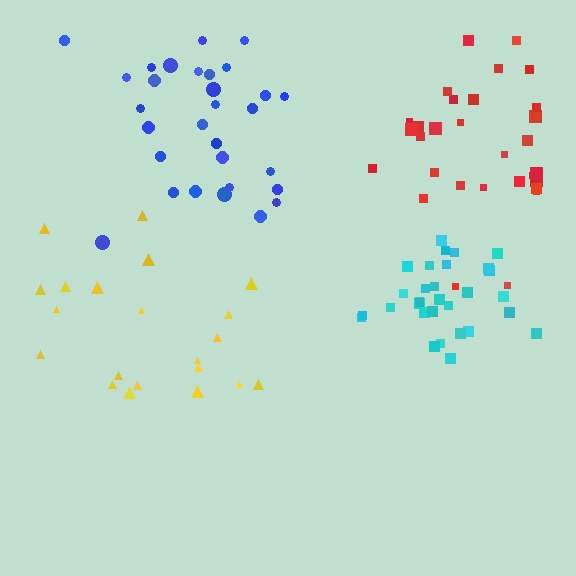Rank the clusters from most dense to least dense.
cyan, blue, red, yellow.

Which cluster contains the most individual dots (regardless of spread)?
Red (32).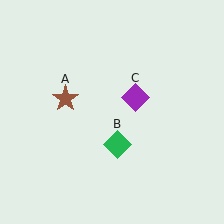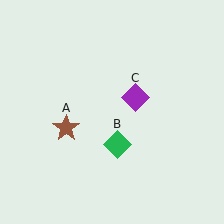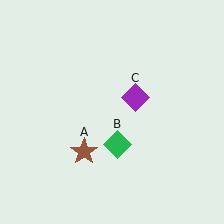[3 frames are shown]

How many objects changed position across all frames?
1 object changed position: brown star (object A).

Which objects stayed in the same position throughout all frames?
Green diamond (object B) and purple diamond (object C) remained stationary.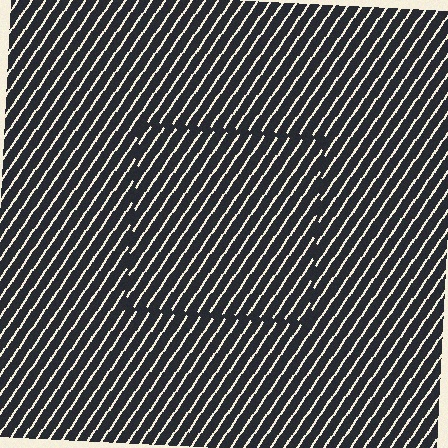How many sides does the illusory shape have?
4 sides — the line-ends trace a square.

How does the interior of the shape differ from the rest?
The interior of the shape contains the same grating, shifted by half a period — the contour is defined by the phase discontinuity where line-ends from the inner and outer gratings abut.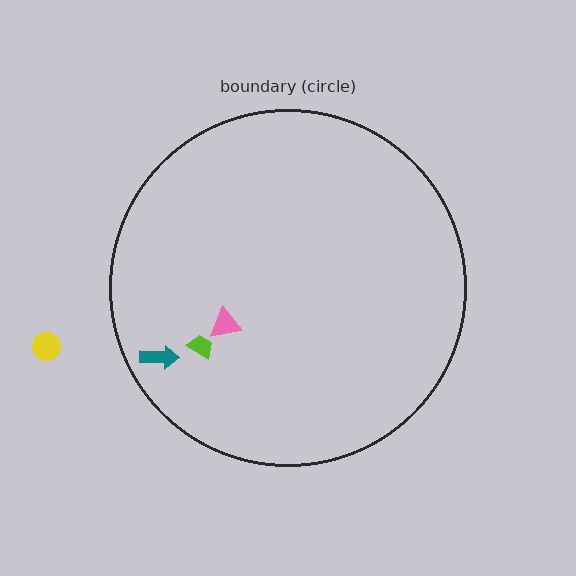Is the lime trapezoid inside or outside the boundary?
Inside.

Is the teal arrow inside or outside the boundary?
Inside.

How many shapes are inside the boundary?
3 inside, 1 outside.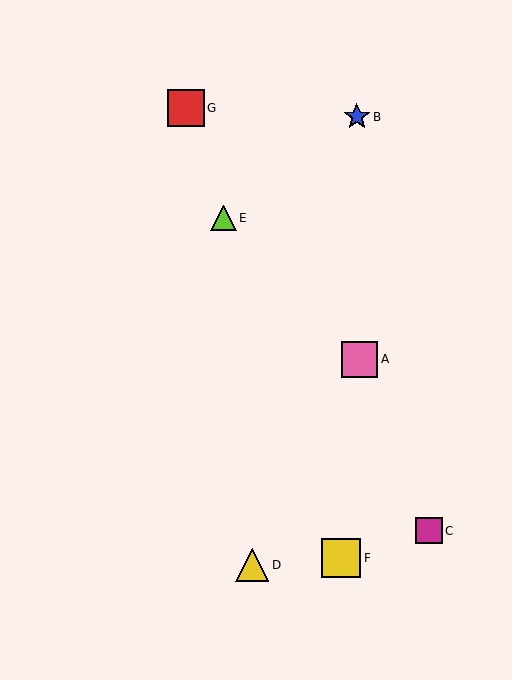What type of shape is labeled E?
Shape E is a lime triangle.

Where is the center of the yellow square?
The center of the yellow square is at (341, 558).